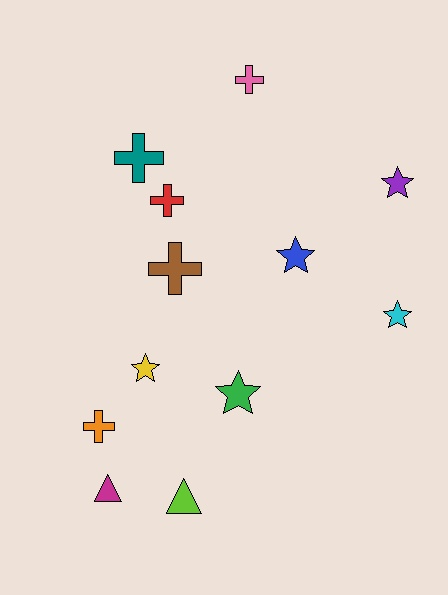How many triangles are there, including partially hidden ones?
There are 2 triangles.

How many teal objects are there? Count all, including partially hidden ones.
There is 1 teal object.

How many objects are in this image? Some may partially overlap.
There are 12 objects.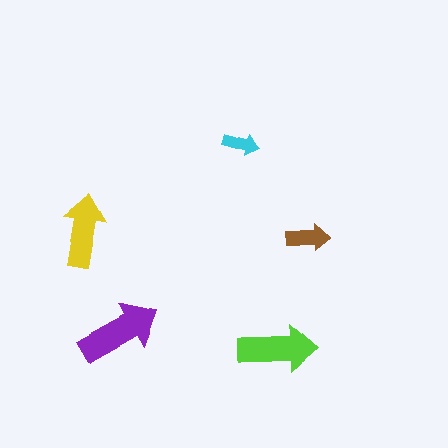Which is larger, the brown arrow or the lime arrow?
The lime one.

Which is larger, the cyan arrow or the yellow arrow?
The yellow one.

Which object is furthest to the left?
The yellow arrow is leftmost.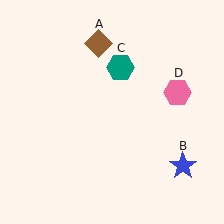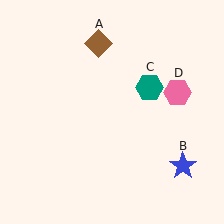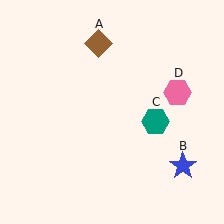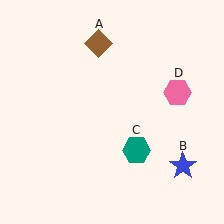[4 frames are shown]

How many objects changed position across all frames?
1 object changed position: teal hexagon (object C).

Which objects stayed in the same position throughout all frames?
Brown diamond (object A) and blue star (object B) and pink hexagon (object D) remained stationary.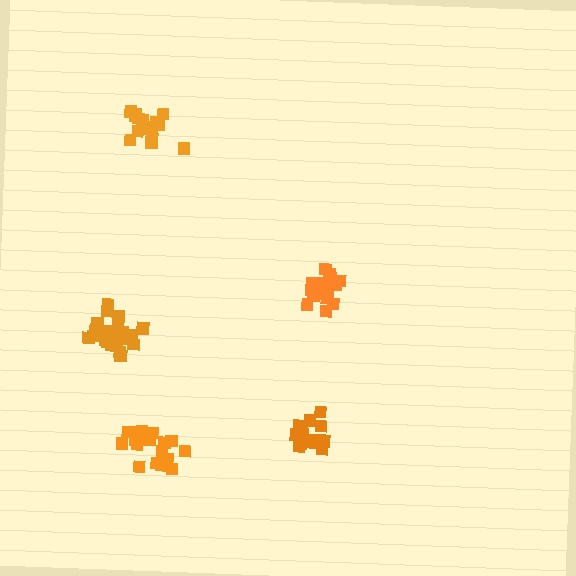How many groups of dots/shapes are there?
There are 5 groups.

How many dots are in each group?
Group 1: 16 dots, Group 2: 20 dots, Group 3: 21 dots, Group 4: 16 dots, Group 5: 19 dots (92 total).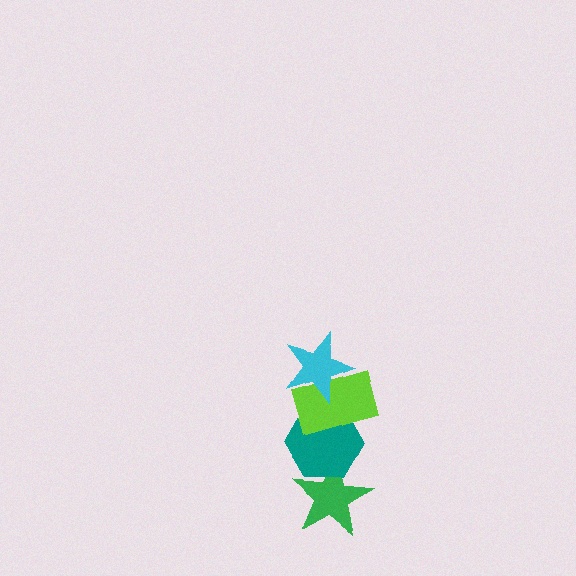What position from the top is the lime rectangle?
The lime rectangle is 2nd from the top.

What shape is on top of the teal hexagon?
The lime rectangle is on top of the teal hexagon.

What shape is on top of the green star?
The teal hexagon is on top of the green star.